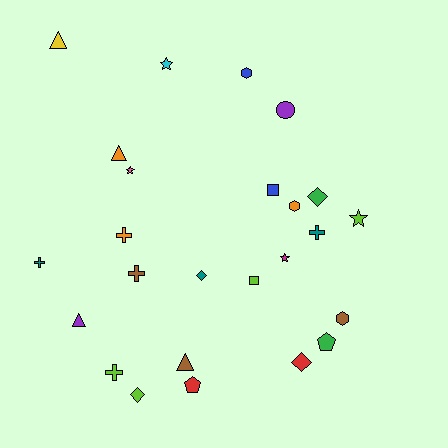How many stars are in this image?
There are 4 stars.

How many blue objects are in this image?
There are 2 blue objects.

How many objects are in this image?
There are 25 objects.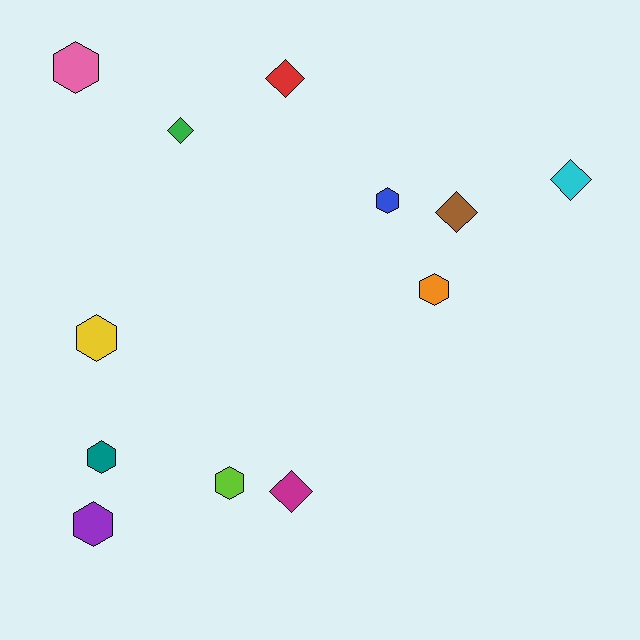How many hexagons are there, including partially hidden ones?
There are 7 hexagons.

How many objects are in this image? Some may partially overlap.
There are 12 objects.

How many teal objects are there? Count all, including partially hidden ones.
There is 1 teal object.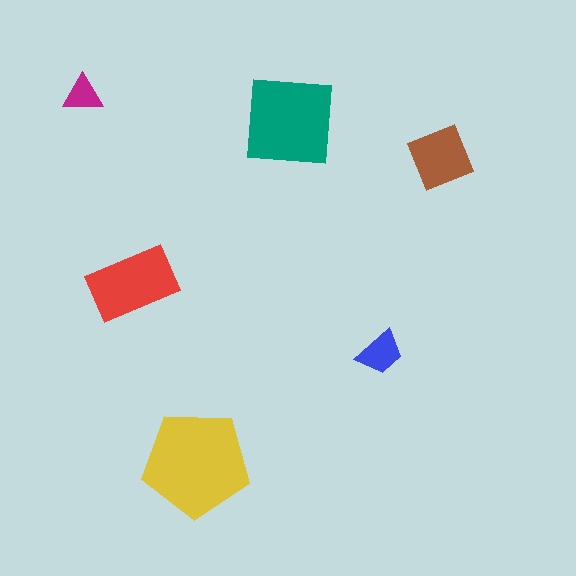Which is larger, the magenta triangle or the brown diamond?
The brown diamond.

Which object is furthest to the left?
The magenta triangle is leftmost.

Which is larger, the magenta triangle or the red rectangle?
The red rectangle.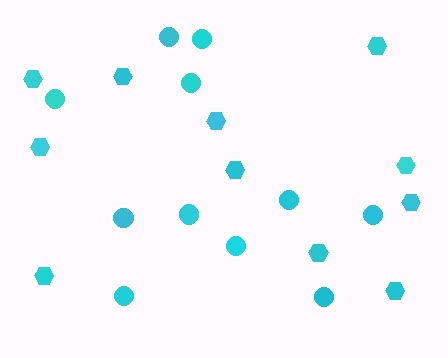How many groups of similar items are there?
There are 2 groups: one group of hexagons (11) and one group of circles (11).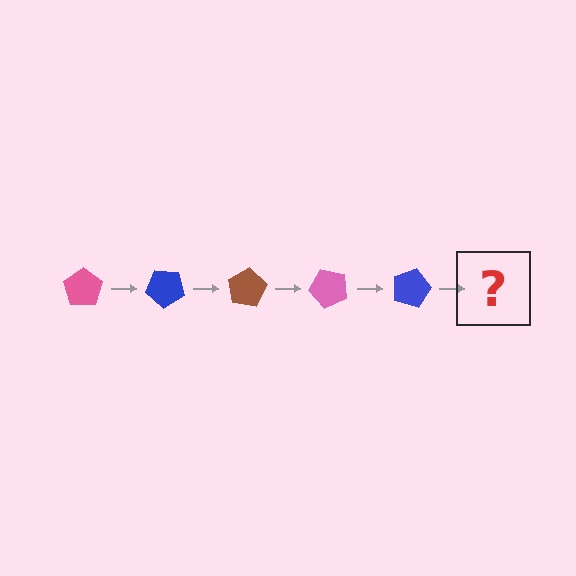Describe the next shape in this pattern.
It should be a brown pentagon, rotated 200 degrees from the start.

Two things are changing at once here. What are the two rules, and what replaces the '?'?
The two rules are that it rotates 40 degrees each step and the color cycles through pink, blue, and brown. The '?' should be a brown pentagon, rotated 200 degrees from the start.